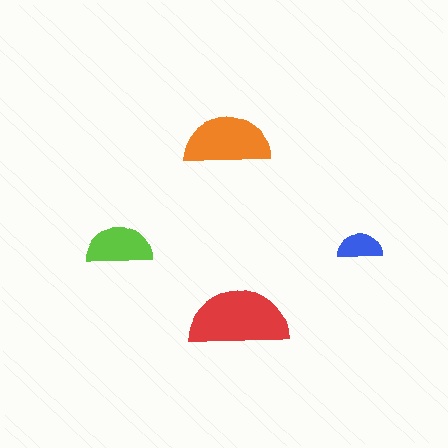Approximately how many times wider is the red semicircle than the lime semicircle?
About 1.5 times wider.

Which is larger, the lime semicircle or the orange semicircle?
The orange one.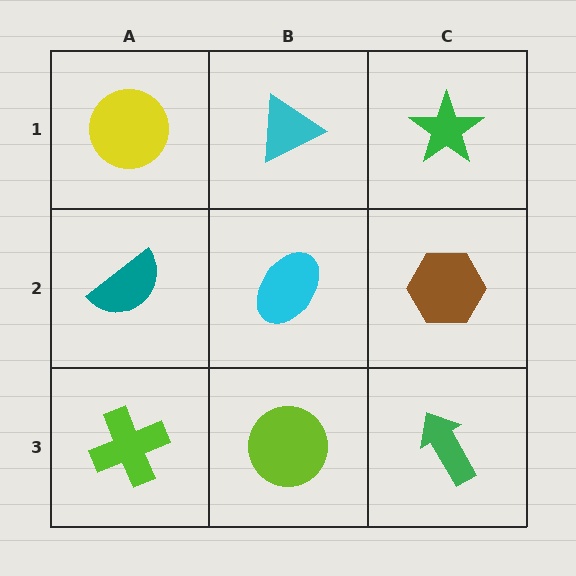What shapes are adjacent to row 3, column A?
A teal semicircle (row 2, column A), a lime circle (row 3, column B).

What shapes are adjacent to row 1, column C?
A brown hexagon (row 2, column C), a cyan triangle (row 1, column B).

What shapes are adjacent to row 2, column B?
A cyan triangle (row 1, column B), a lime circle (row 3, column B), a teal semicircle (row 2, column A), a brown hexagon (row 2, column C).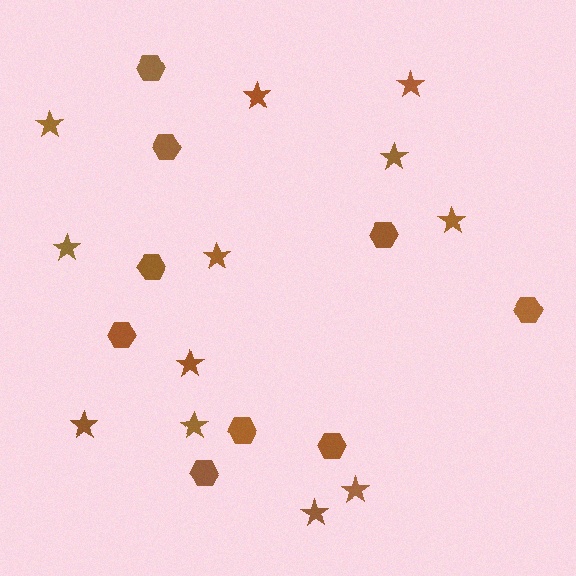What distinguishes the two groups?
There are 2 groups: one group of hexagons (9) and one group of stars (12).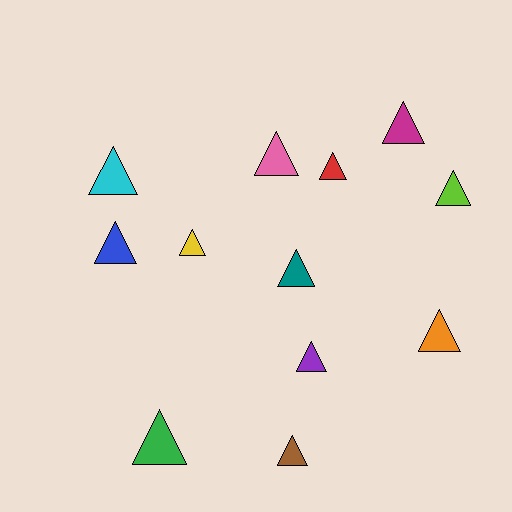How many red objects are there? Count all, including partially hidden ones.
There is 1 red object.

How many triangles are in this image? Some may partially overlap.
There are 12 triangles.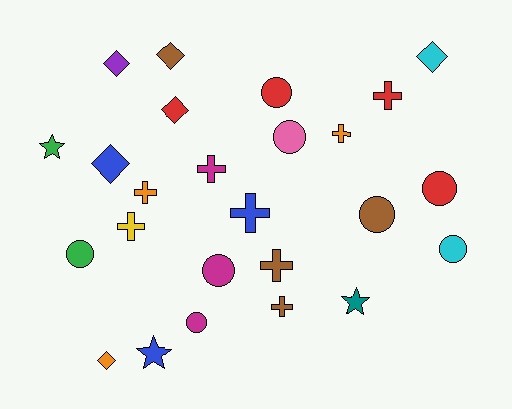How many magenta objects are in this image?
There are 3 magenta objects.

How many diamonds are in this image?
There are 6 diamonds.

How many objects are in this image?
There are 25 objects.